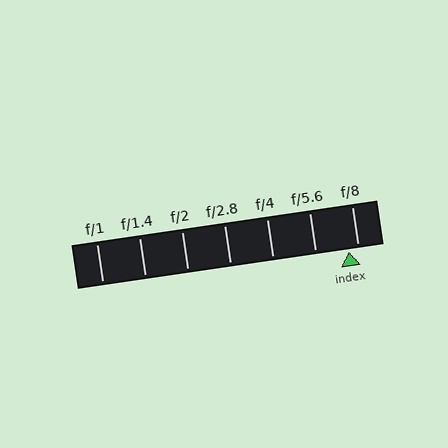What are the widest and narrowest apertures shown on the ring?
The widest aperture shown is f/1 and the narrowest is f/8.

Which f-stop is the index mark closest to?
The index mark is closest to f/8.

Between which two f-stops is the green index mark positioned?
The index mark is between f/5.6 and f/8.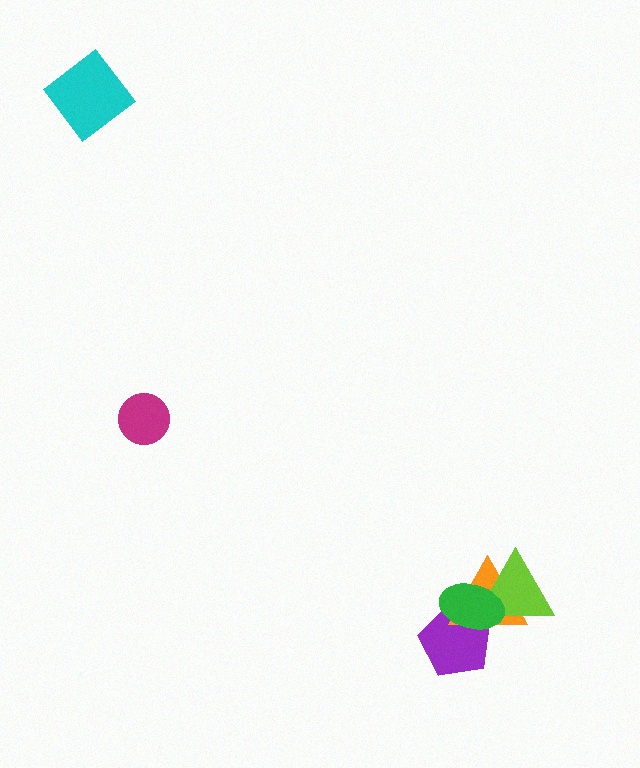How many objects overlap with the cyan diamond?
0 objects overlap with the cyan diamond.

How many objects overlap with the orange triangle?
3 objects overlap with the orange triangle.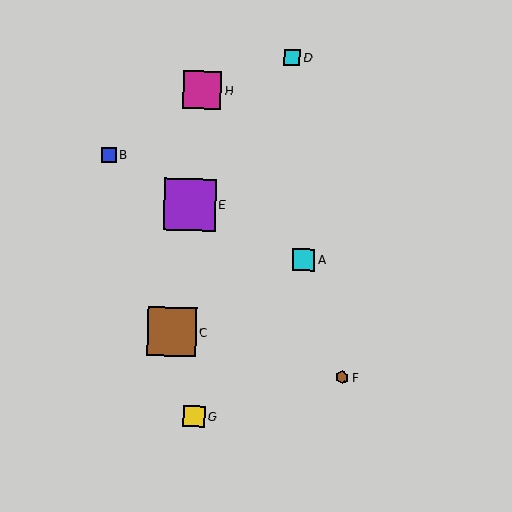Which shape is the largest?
The purple square (labeled E) is the largest.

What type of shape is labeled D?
Shape D is a cyan square.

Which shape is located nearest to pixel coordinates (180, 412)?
The yellow square (labeled G) at (194, 416) is nearest to that location.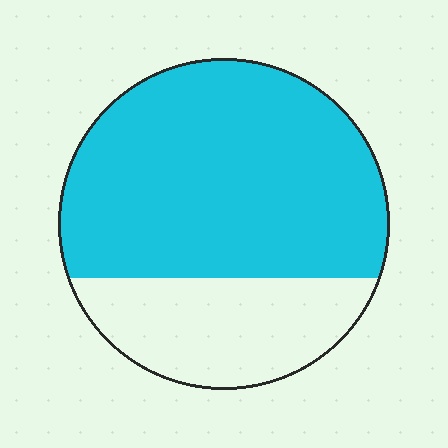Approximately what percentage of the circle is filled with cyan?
Approximately 70%.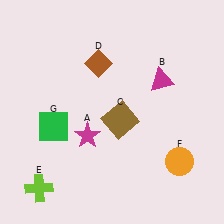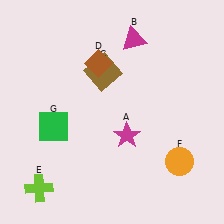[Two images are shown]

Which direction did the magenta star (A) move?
The magenta star (A) moved right.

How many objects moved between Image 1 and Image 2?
3 objects moved between the two images.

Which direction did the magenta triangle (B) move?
The magenta triangle (B) moved up.